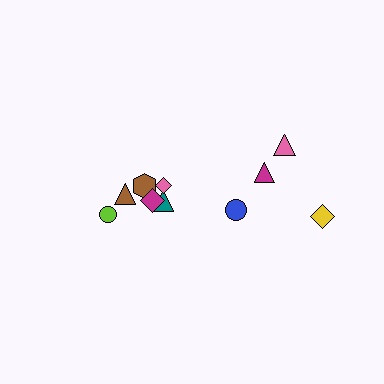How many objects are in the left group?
There are 6 objects.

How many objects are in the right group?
There are 4 objects.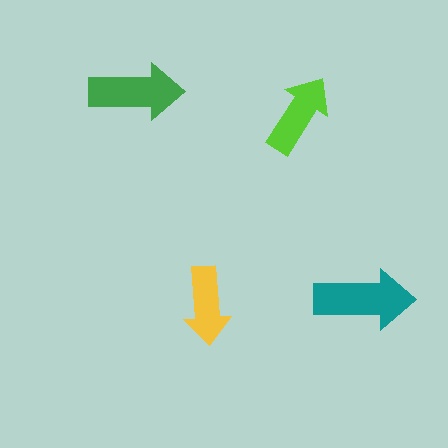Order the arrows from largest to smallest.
the teal one, the green one, the lime one, the yellow one.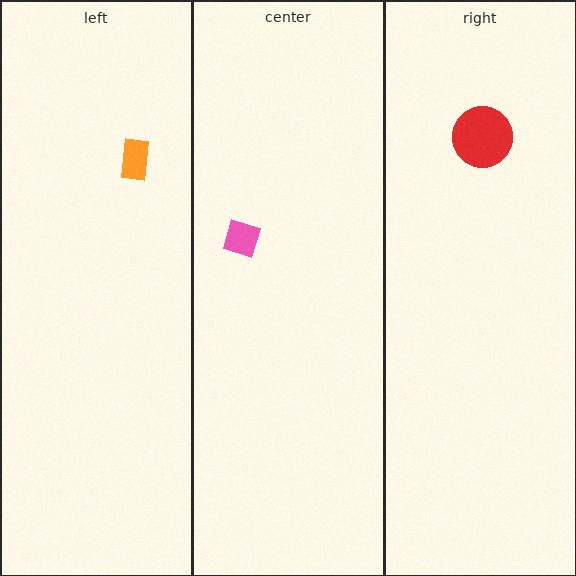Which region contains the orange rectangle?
The left region.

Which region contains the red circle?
The right region.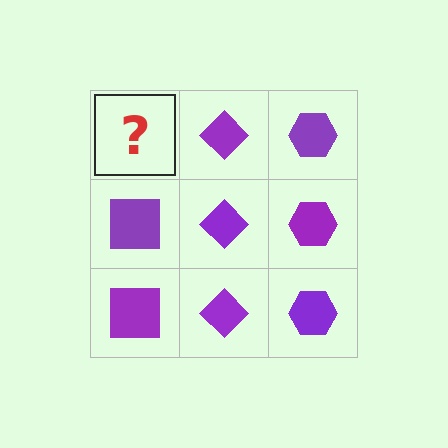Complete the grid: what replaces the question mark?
The question mark should be replaced with a purple square.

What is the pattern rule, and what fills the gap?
The rule is that each column has a consistent shape. The gap should be filled with a purple square.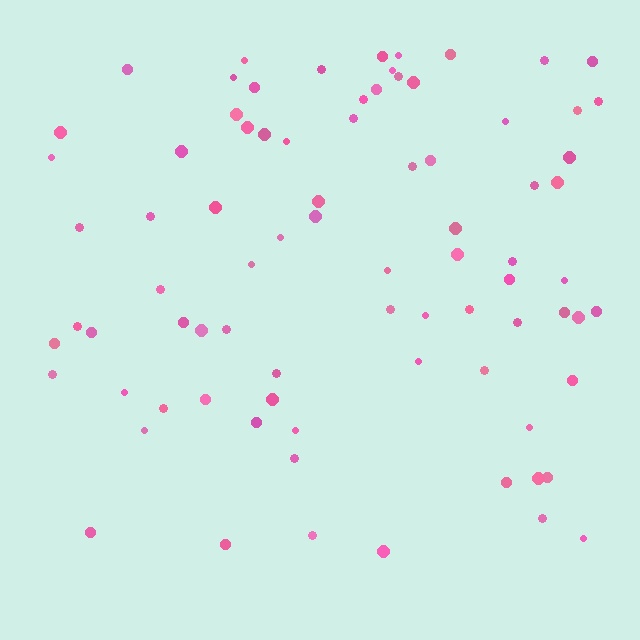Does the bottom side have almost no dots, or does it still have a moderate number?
Still a moderate number, just noticeably fewer than the top.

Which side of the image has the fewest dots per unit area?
The bottom.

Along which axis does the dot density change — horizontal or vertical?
Vertical.